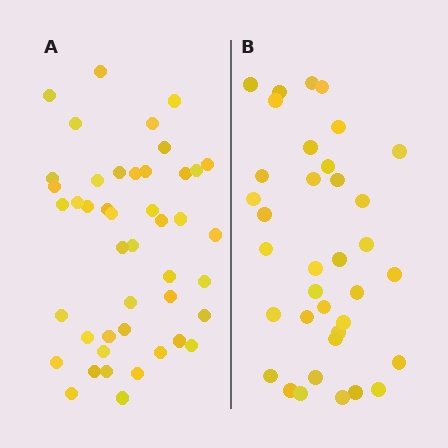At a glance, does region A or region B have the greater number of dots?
Region A (the left region) has more dots.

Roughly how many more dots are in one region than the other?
Region A has roughly 8 or so more dots than region B.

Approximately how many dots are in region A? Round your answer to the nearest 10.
About 40 dots. (The exact count is 45, which rounds to 40.)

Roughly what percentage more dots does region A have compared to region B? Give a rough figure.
About 25% more.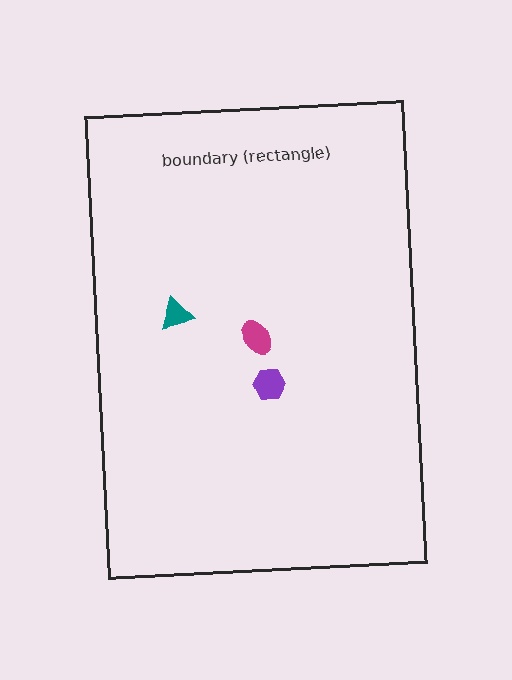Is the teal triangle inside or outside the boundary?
Inside.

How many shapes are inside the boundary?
3 inside, 0 outside.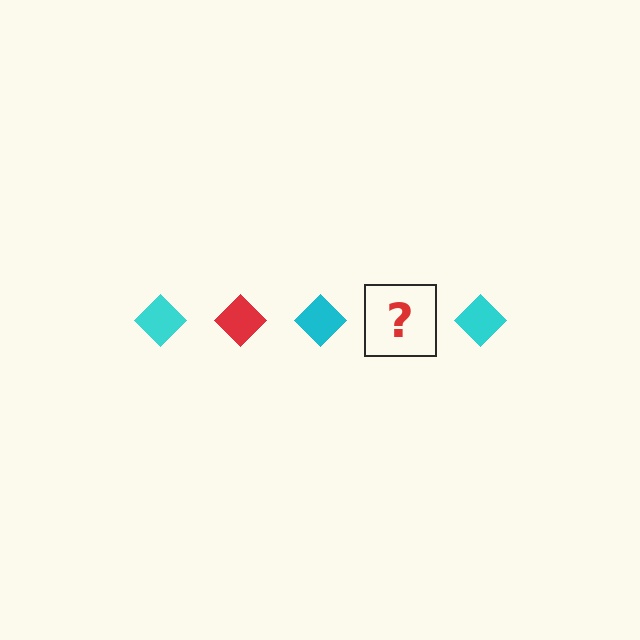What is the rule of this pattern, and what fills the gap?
The rule is that the pattern cycles through cyan, red diamonds. The gap should be filled with a red diamond.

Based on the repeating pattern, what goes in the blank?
The blank should be a red diamond.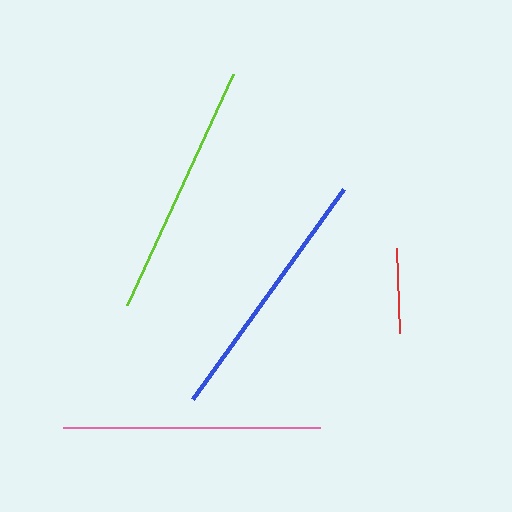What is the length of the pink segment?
The pink segment is approximately 256 pixels long.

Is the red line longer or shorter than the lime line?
The lime line is longer than the red line.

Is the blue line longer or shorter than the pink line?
The blue line is longer than the pink line.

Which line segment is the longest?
The blue line is the longest at approximately 259 pixels.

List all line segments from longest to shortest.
From longest to shortest: blue, pink, lime, red.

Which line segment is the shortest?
The red line is the shortest at approximately 86 pixels.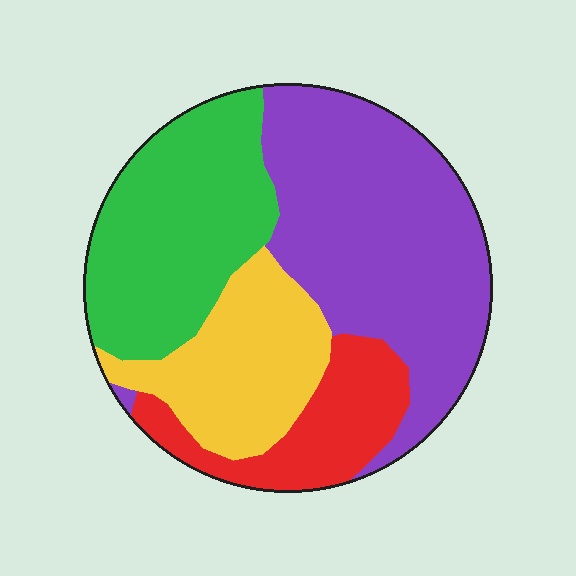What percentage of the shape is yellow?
Yellow covers around 20% of the shape.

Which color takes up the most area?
Purple, at roughly 40%.